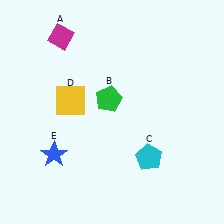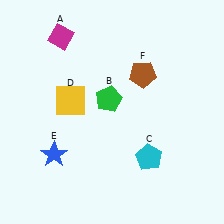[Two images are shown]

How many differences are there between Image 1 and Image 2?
There is 1 difference between the two images.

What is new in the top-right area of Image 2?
A brown pentagon (F) was added in the top-right area of Image 2.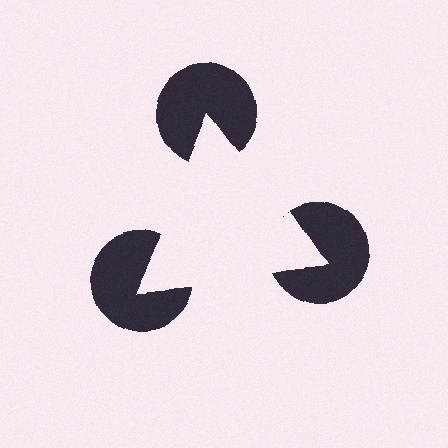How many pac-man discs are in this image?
There are 3 — one at each vertex of the illusory triangle.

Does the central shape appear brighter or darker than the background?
It typically appears slightly brighter than the background, even though no actual brightness change is drawn.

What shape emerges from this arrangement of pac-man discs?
An illusory triangle — its edges are inferred from the aligned wedge cuts in the pac-man discs, not physically drawn.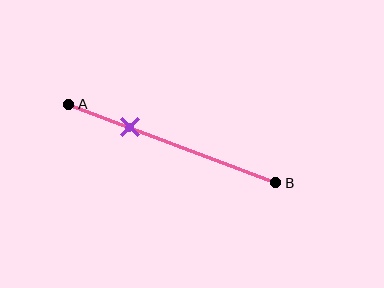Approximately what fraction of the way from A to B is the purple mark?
The purple mark is approximately 30% of the way from A to B.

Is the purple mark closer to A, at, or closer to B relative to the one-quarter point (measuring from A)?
The purple mark is closer to point B than the one-quarter point of segment AB.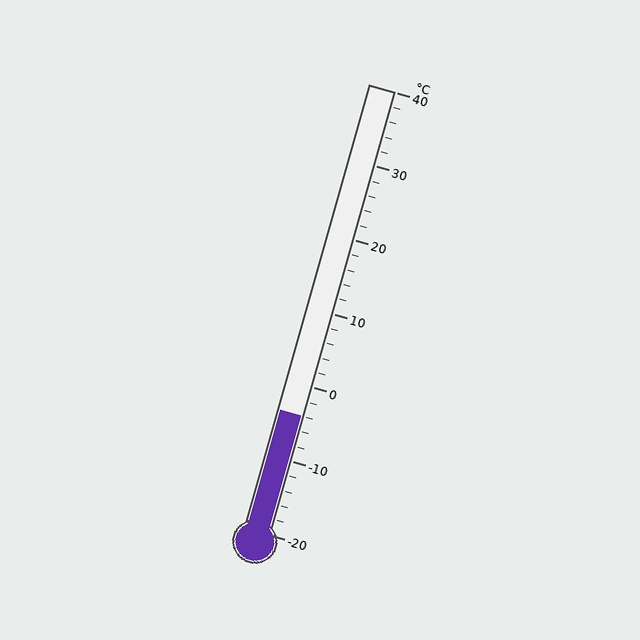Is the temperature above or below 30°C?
The temperature is below 30°C.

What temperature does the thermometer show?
The thermometer shows approximately -4°C.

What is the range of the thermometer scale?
The thermometer scale ranges from -20°C to 40°C.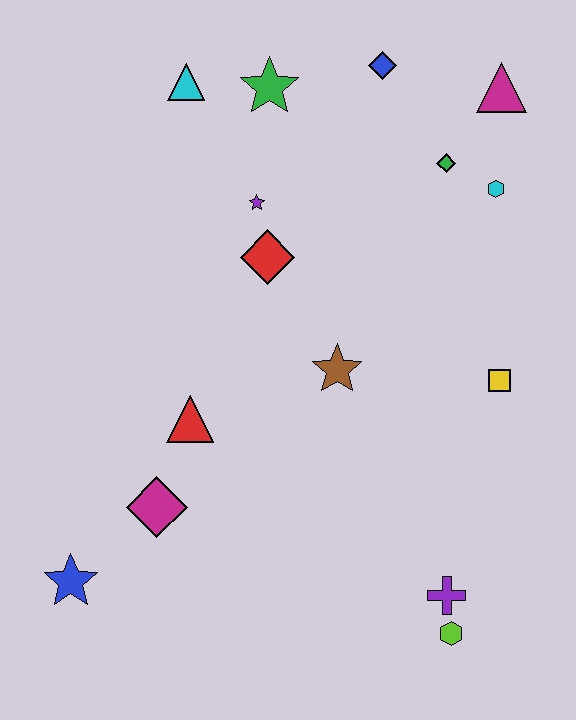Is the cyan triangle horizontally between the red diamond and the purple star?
No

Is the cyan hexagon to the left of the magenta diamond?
No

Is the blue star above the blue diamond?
No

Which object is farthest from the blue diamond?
The blue star is farthest from the blue diamond.